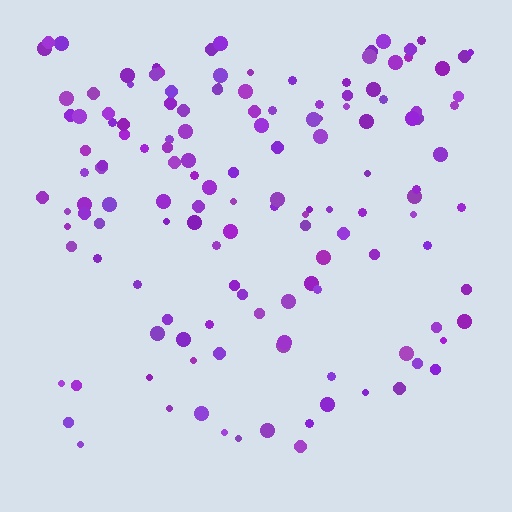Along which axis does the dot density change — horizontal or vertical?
Vertical.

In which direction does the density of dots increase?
From bottom to top, with the top side densest.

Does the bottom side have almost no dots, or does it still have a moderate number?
Still a moderate number, just noticeably fewer than the top.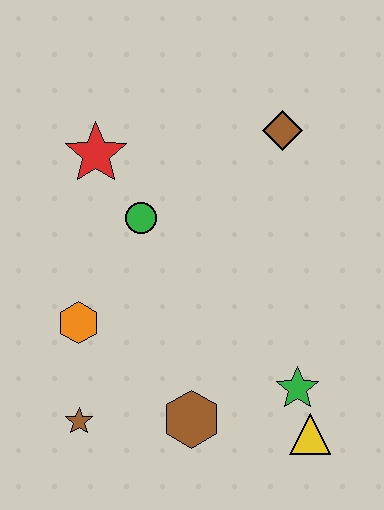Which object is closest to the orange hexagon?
The brown star is closest to the orange hexagon.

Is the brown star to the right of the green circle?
No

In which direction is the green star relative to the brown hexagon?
The green star is to the right of the brown hexagon.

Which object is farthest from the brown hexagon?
The brown diamond is farthest from the brown hexagon.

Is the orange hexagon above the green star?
Yes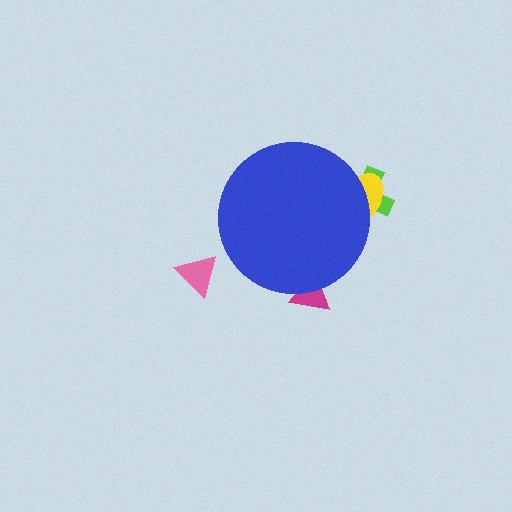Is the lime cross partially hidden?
Yes, the lime cross is partially hidden behind the blue circle.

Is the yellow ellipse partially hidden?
Yes, the yellow ellipse is partially hidden behind the blue circle.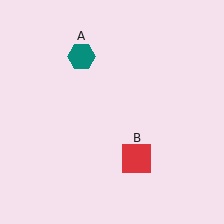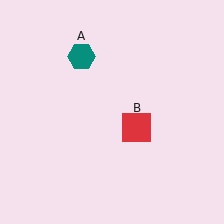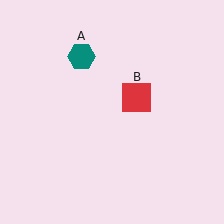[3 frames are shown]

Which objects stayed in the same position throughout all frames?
Teal hexagon (object A) remained stationary.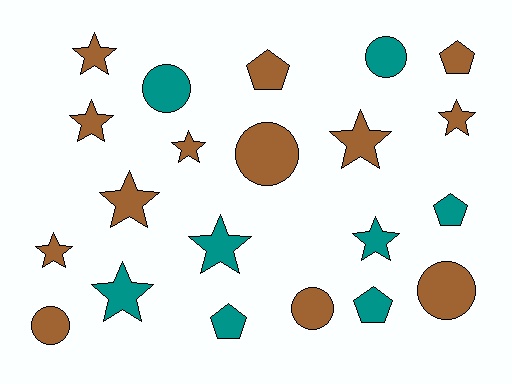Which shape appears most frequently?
Star, with 10 objects.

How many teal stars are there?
There are 3 teal stars.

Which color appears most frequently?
Brown, with 13 objects.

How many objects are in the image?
There are 21 objects.